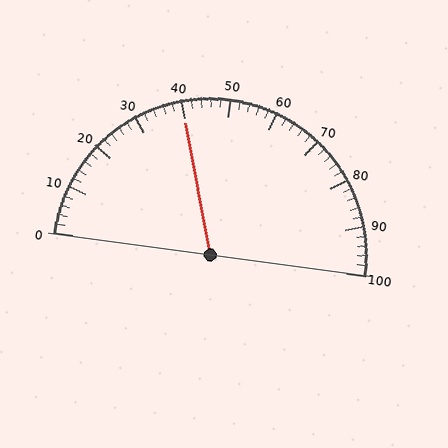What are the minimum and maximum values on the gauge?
The gauge ranges from 0 to 100.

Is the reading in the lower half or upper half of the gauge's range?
The reading is in the lower half of the range (0 to 100).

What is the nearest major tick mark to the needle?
The nearest major tick mark is 40.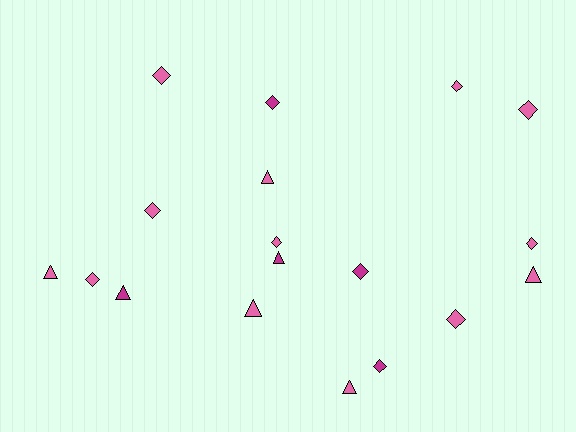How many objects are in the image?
There are 18 objects.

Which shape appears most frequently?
Diamond, with 11 objects.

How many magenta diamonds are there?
There are 3 magenta diamonds.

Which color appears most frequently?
Pink, with 13 objects.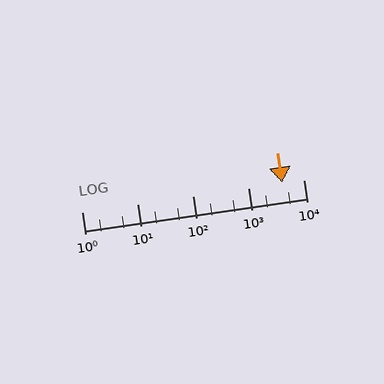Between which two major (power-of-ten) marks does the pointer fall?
The pointer is between 1000 and 10000.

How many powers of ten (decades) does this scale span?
The scale spans 4 decades, from 1 to 10000.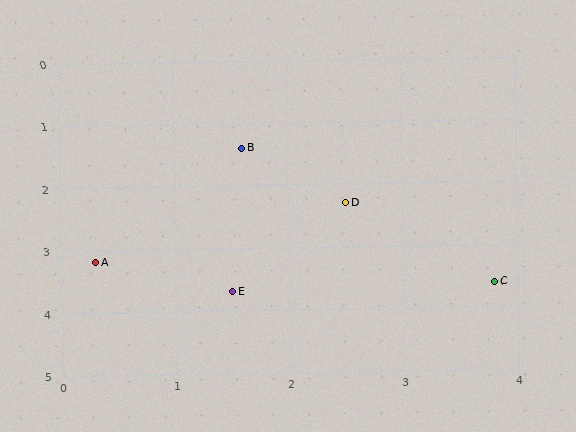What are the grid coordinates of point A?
Point A is at approximately (0.3, 3.2).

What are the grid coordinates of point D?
Point D is at approximately (2.5, 2.3).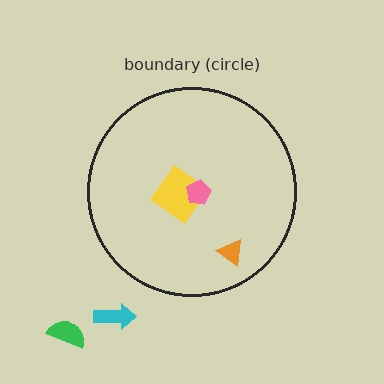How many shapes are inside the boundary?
3 inside, 2 outside.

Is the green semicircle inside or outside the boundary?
Outside.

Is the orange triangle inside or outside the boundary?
Inside.